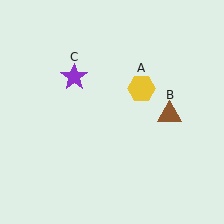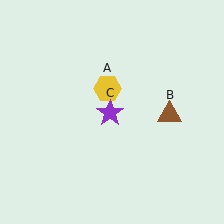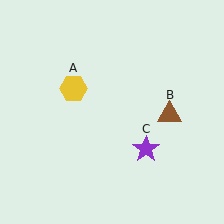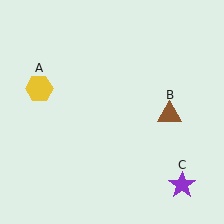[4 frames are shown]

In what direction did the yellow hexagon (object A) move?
The yellow hexagon (object A) moved left.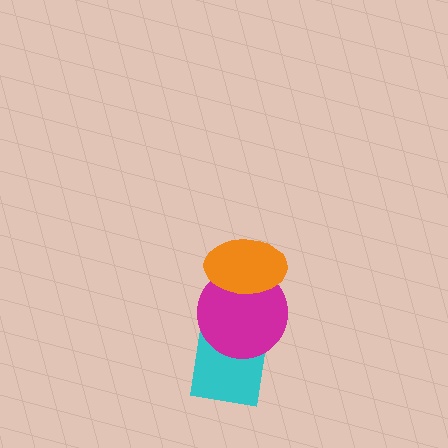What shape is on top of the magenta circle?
The orange ellipse is on top of the magenta circle.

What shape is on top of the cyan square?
The magenta circle is on top of the cyan square.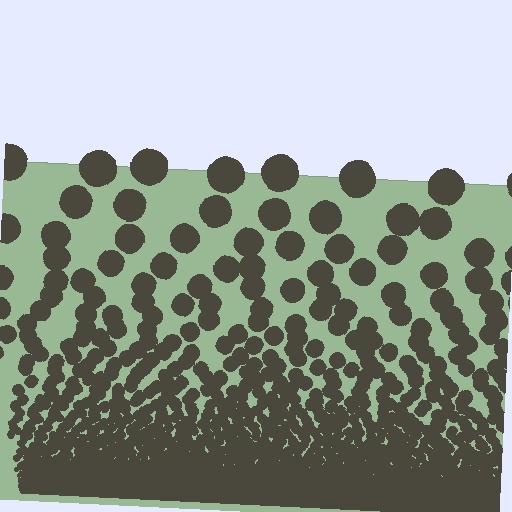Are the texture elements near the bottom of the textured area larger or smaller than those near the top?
Smaller. The gradient is inverted — elements near the bottom are smaller and denser.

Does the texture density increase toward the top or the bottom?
Density increases toward the bottom.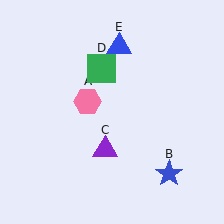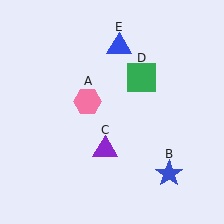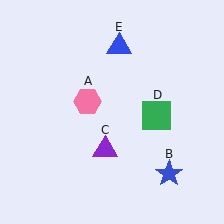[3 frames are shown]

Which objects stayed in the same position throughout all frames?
Pink hexagon (object A) and blue star (object B) and purple triangle (object C) and blue triangle (object E) remained stationary.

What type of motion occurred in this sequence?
The green square (object D) rotated clockwise around the center of the scene.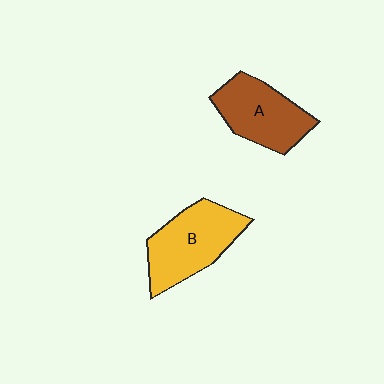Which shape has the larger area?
Shape B (yellow).